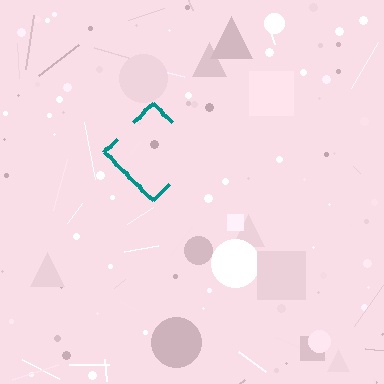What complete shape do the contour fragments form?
The contour fragments form a diamond.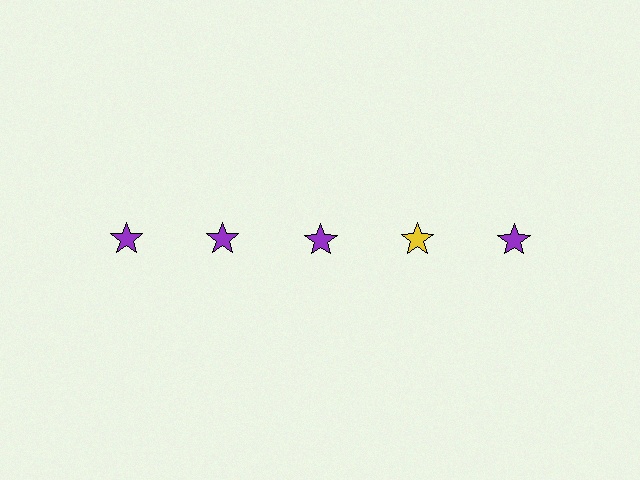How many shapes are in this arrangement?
There are 5 shapes arranged in a grid pattern.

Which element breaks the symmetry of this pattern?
The yellow star in the top row, second from right column breaks the symmetry. All other shapes are purple stars.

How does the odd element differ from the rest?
It has a different color: yellow instead of purple.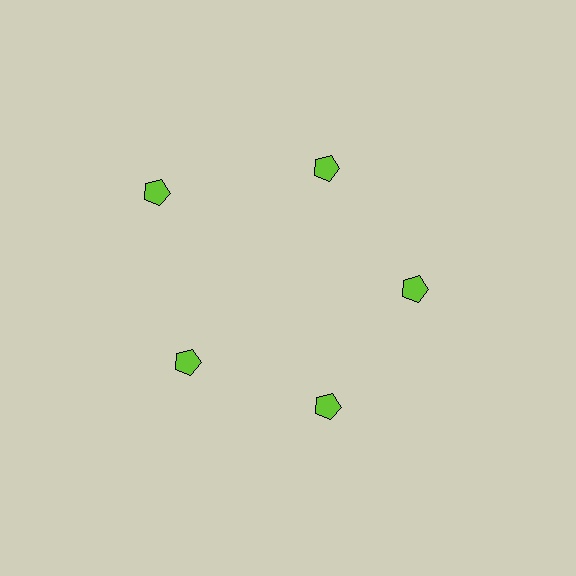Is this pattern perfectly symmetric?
No. The 5 lime pentagons are arranged in a ring, but one element near the 10 o'clock position is pushed outward from the center, breaking the 5-fold rotational symmetry.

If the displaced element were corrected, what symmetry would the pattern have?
It would have 5-fold rotational symmetry — the pattern would map onto itself every 72 degrees.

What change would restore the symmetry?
The symmetry would be restored by moving it inward, back onto the ring so that all 5 pentagons sit at equal angles and equal distance from the center.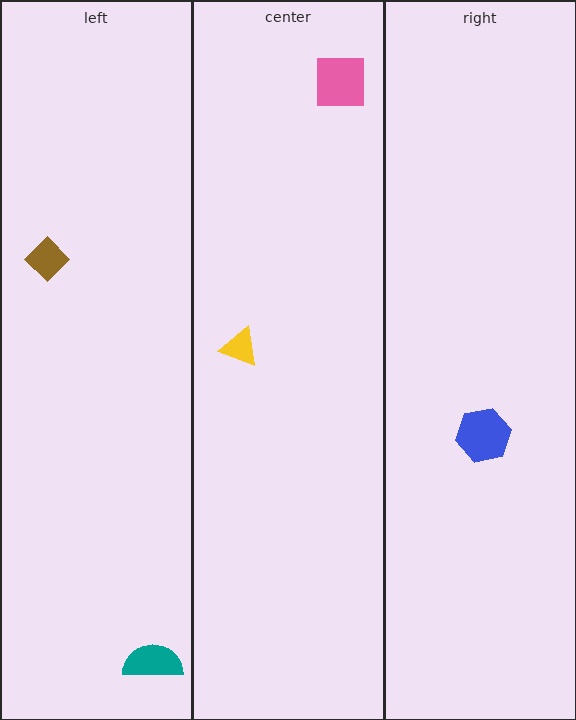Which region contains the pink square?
The center region.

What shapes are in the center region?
The yellow triangle, the pink square.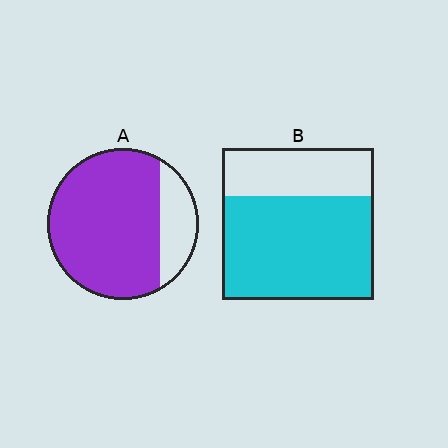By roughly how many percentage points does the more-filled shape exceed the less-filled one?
By roughly 10 percentage points (A over B).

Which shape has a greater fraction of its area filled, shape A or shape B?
Shape A.